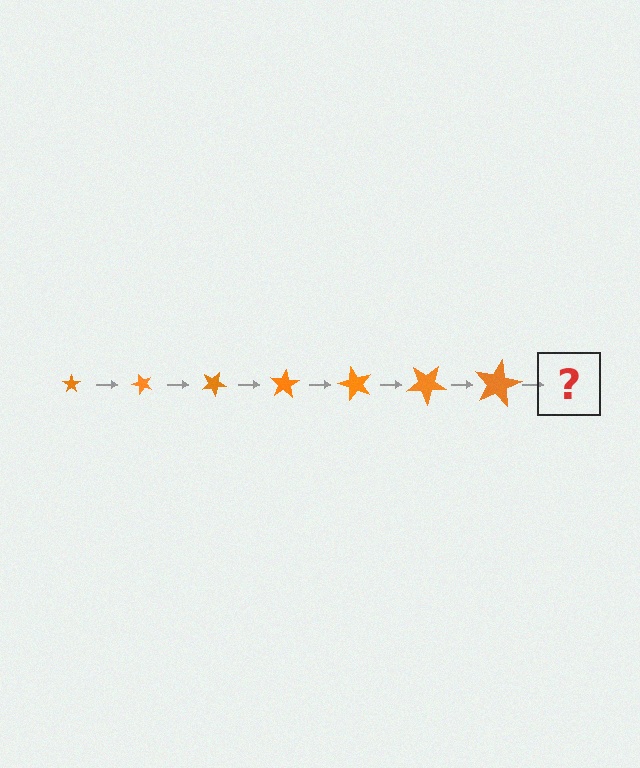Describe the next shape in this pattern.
It should be a star, larger than the previous one and rotated 350 degrees from the start.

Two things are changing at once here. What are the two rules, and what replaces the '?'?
The two rules are that the star grows larger each step and it rotates 50 degrees each step. The '?' should be a star, larger than the previous one and rotated 350 degrees from the start.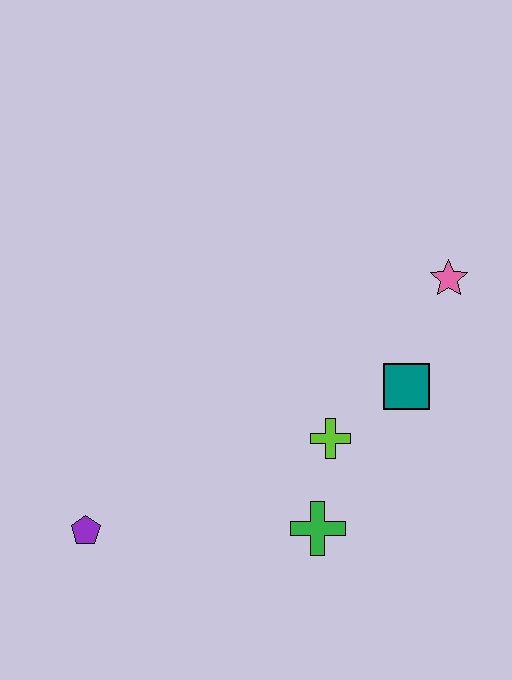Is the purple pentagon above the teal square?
No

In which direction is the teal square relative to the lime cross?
The teal square is to the right of the lime cross.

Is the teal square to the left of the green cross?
No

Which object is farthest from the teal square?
The purple pentagon is farthest from the teal square.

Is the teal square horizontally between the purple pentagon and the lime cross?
No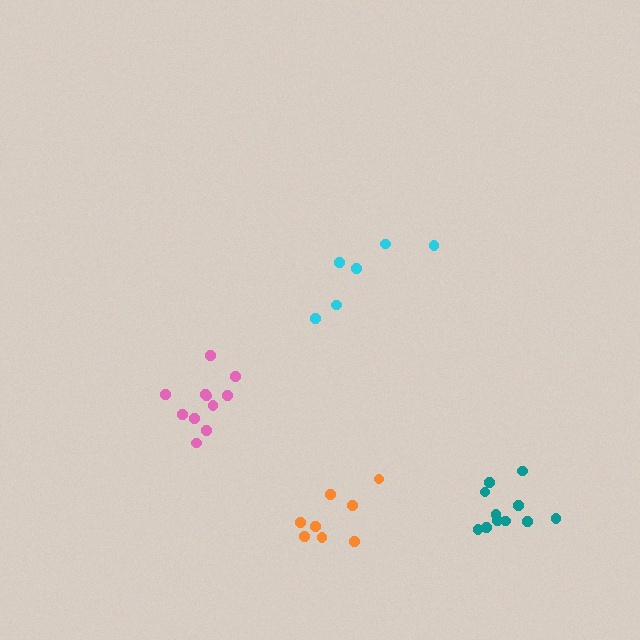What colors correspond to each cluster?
The clusters are colored: pink, cyan, orange, teal.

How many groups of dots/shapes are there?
There are 4 groups.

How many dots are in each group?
Group 1: 11 dots, Group 2: 6 dots, Group 3: 8 dots, Group 4: 11 dots (36 total).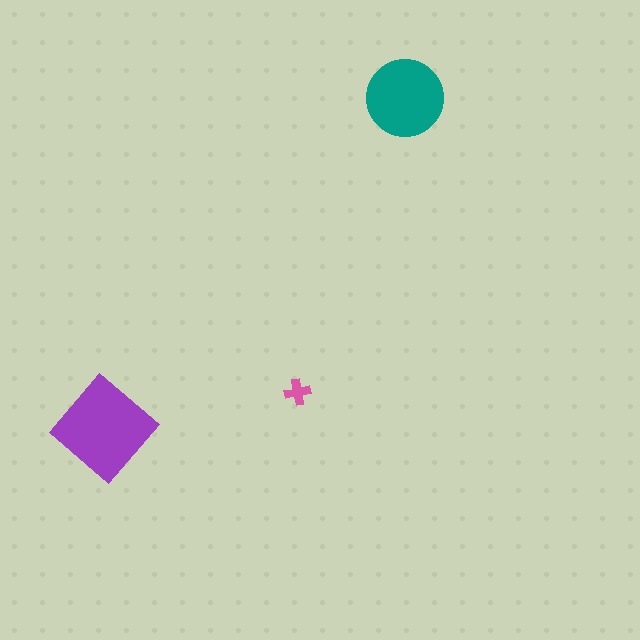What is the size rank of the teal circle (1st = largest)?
2nd.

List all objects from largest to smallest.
The purple diamond, the teal circle, the pink cross.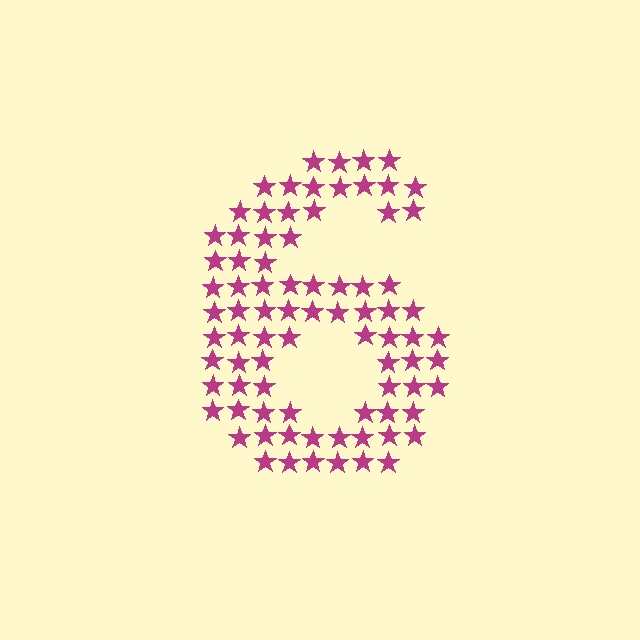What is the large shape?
The large shape is the digit 6.